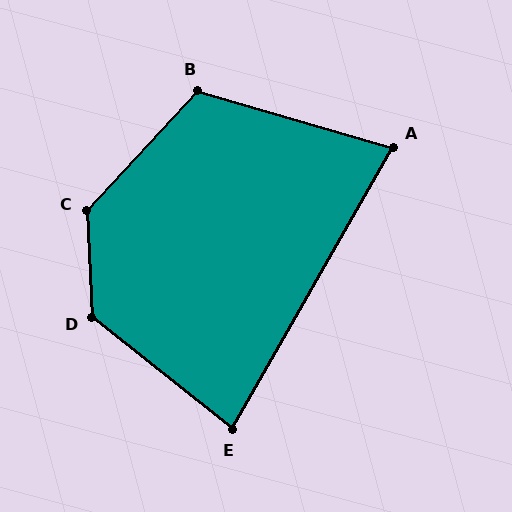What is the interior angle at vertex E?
Approximately 81 degrees (acute).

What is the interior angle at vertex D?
Approximately 131 degrees (obtuse).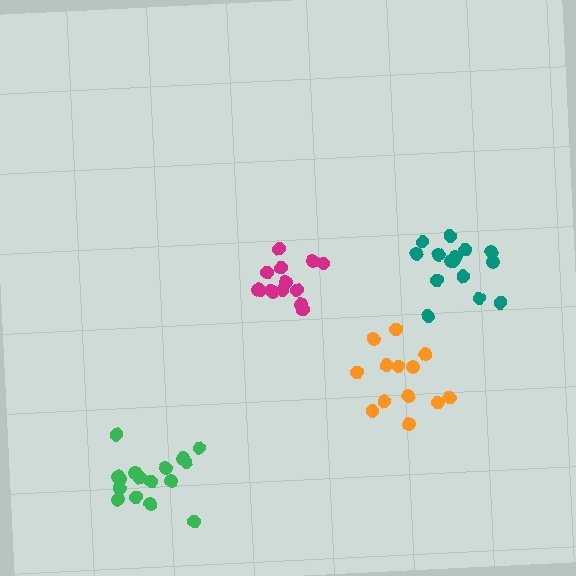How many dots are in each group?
Group 1: 14 dots, Group 2: 16 dots, Group 3: 15 dots, Group 4: 13 dots (58 total).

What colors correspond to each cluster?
The clusters are colored: magenta, green, teal, orange.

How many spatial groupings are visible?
There are 4 spatial groupings.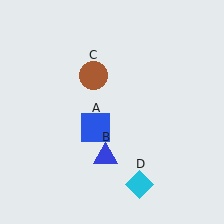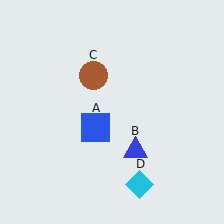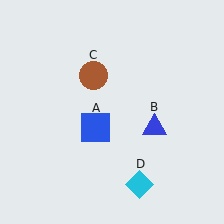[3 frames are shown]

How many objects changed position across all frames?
1 object changed position: blue triangle (object B).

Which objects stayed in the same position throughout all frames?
Blue square (object A) and brown circle (object C) and cyan diamond (object D) remained stationary.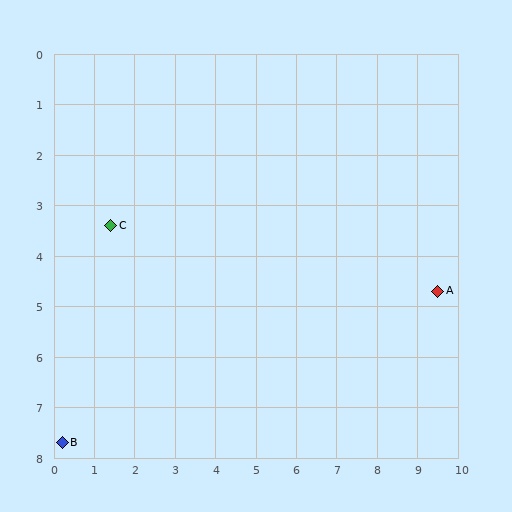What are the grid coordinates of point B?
Point B is at approximately (0.2, 7.7).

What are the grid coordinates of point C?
Point C is at approximately (1.4, 3.4).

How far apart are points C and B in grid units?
Points C and B are about 4.5 grid units apart.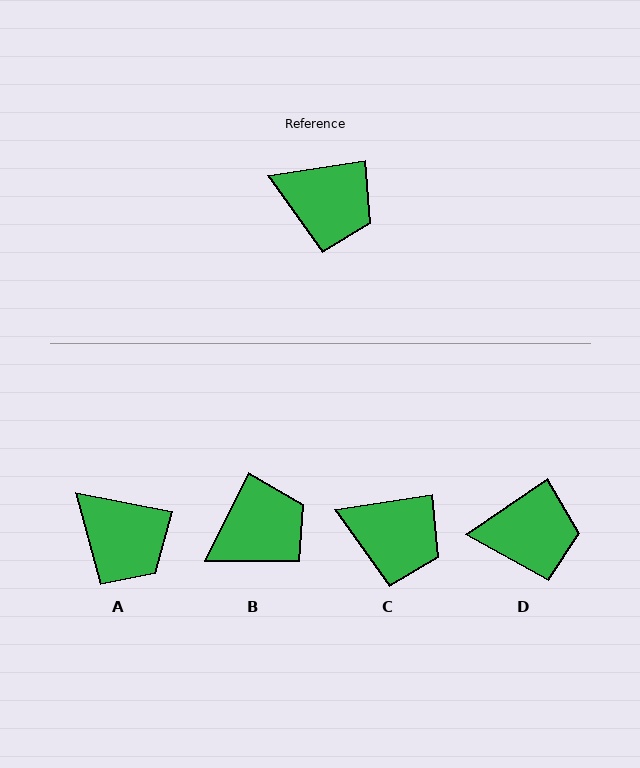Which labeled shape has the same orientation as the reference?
C.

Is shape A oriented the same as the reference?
No, it is off by about 20 degrees.